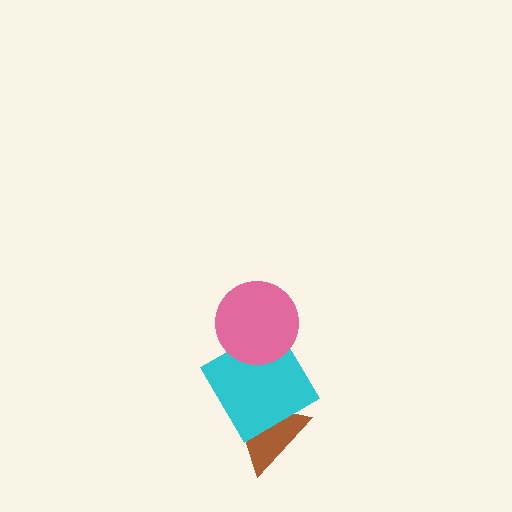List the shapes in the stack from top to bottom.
From top to bottom: the pink circle, the cyan diamond, the brown triangle.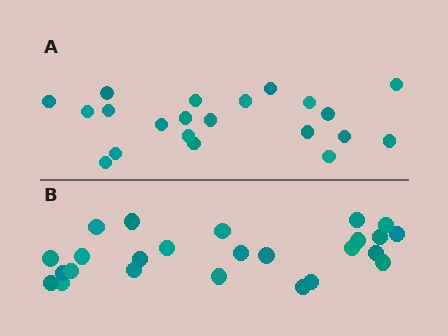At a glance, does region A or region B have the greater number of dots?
Region B (the bottom region) has more dots.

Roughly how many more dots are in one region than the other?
Region B has about 4 more dots than region A.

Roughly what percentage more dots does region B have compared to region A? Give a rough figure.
About 20% more.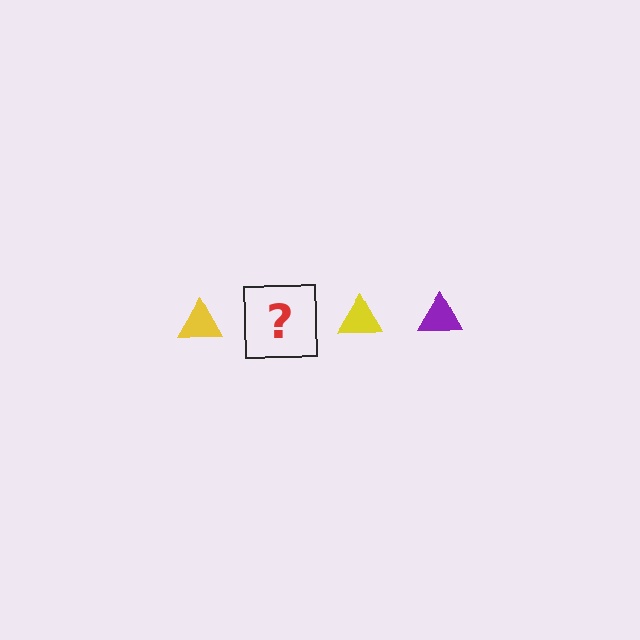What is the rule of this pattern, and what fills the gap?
The rule is that the pattern cycles through yellow, purple triangles. The gap should be filled with a purple triangle.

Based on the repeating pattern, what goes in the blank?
The blank should be a purple triangle.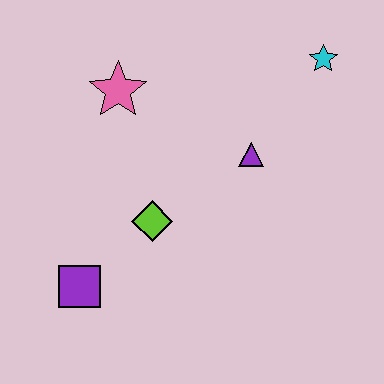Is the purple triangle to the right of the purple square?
Yes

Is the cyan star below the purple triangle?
No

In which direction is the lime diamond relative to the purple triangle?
The lime diamond is to the left of the purple triangle.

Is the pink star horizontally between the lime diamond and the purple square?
Yes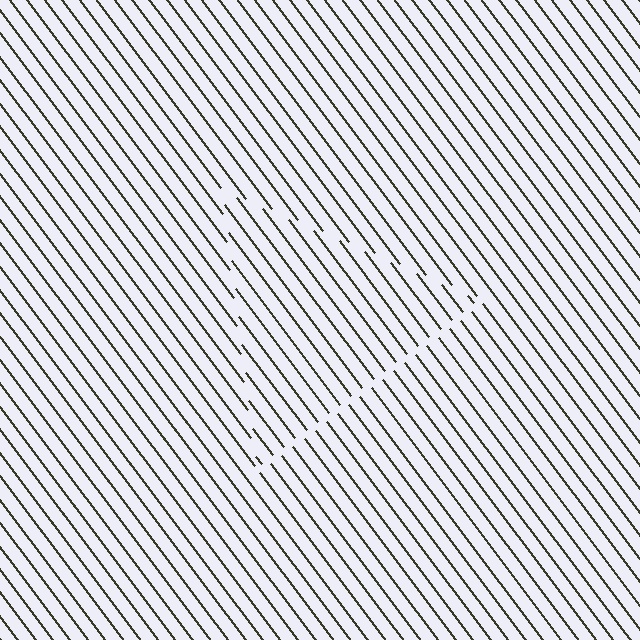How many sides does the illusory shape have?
3 sides — the line-ends trace a triangle.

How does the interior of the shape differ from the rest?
The interior of the shape contains the same grating, shifted by half a period — the contour is defined by the phase discontinuity where line-ends from the inner and outer gratings abut.